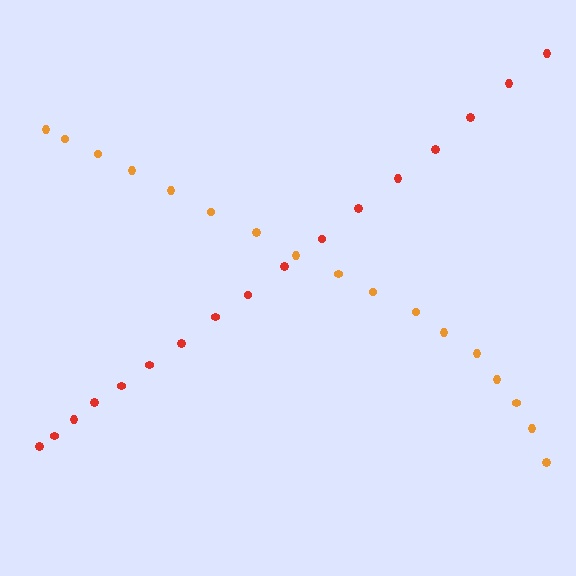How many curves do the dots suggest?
There are 2 distinct paths.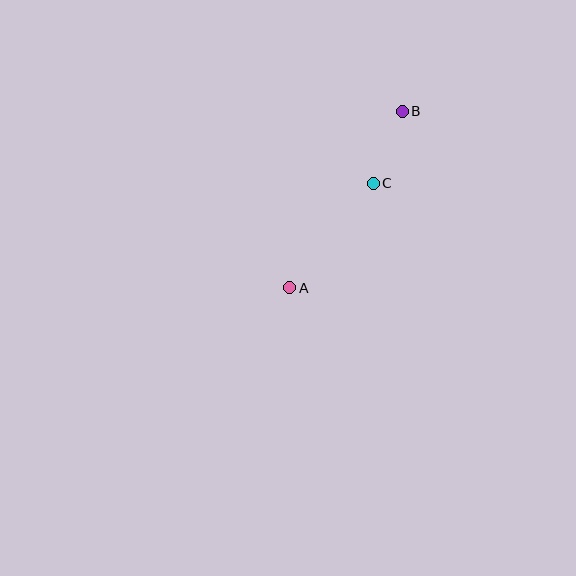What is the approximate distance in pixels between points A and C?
The distance between A and C is approximately 134 pixels.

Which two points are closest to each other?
Points B and C are closest to each other.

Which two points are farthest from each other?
Points A and B are farthest from each other.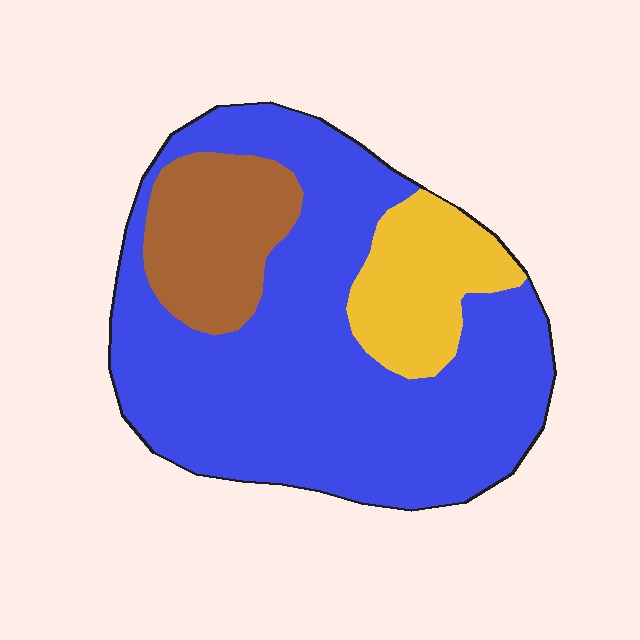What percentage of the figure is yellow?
Yellow takes up about one sixth (1/6) of the figure.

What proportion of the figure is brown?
Brown covers 16% of the figure.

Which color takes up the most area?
Blue, at roughly 70%.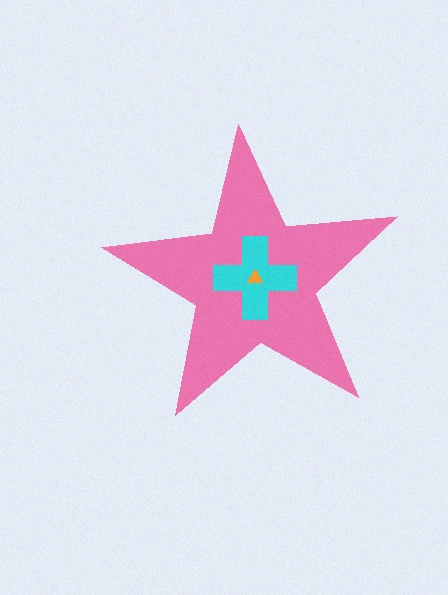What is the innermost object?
The orange triangle.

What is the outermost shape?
The pink star.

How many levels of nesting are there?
3.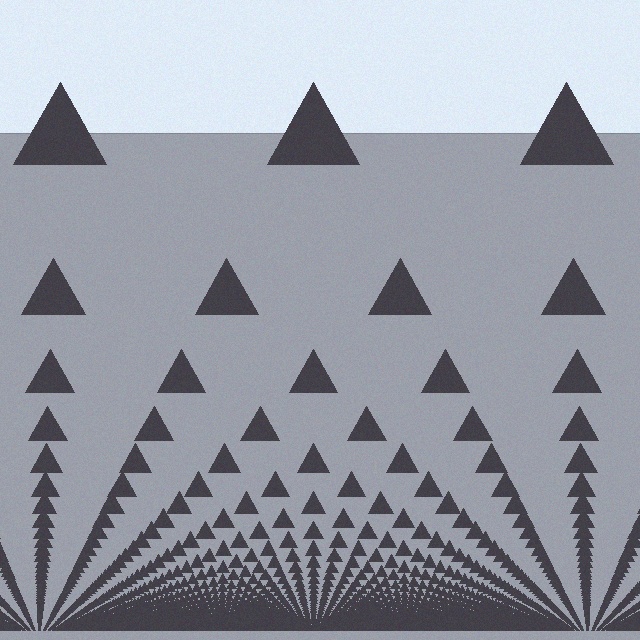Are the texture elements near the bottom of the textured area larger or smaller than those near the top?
Smaller. The gradient is inverted — elements near the bottom are smaller and denser.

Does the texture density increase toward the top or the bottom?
Density increases toward the bottom.